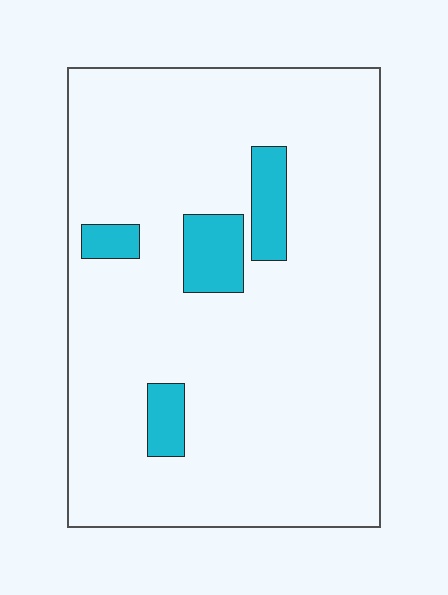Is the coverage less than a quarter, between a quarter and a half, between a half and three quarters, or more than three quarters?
Less than a quarter.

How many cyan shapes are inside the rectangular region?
4.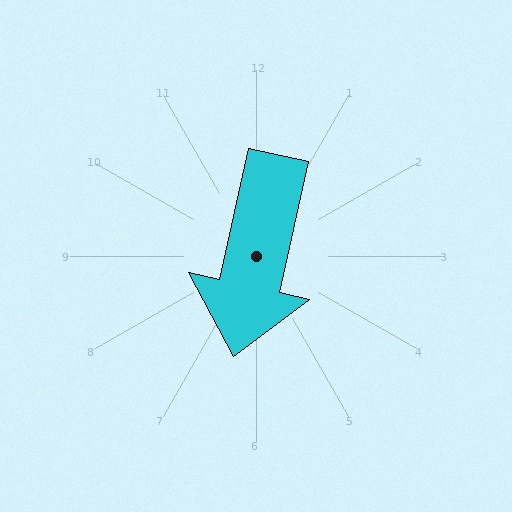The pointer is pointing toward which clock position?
Roughly 6 o'clock.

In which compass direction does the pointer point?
South.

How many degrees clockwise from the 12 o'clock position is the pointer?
Approximately 192 degrees.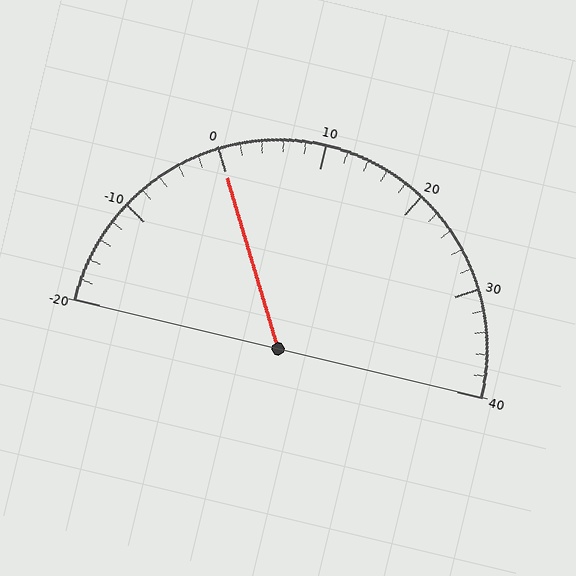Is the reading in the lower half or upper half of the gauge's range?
The reading is in the lower half of the range (-20 to 40).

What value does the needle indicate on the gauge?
The needle indicates approximately 0.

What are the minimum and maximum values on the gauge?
The gauge ranges from -20 to 40.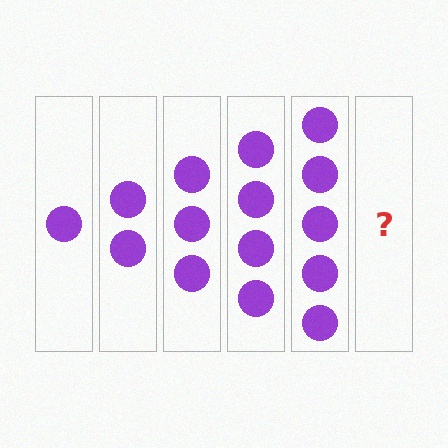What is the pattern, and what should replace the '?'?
The pattern is that each step adds one more circle. The '?' should be 6 circles.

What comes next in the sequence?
The next element should be 6 circles.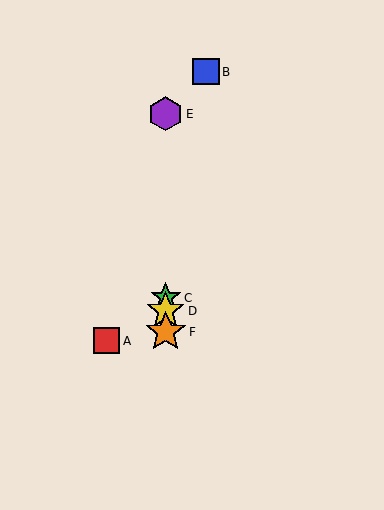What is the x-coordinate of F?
Object F is at x≈166.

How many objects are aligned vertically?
4 objects (C, D, E, F) are aligned vertically.